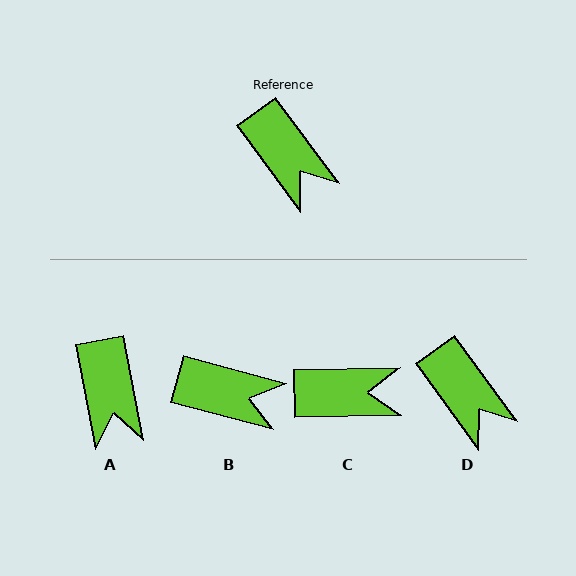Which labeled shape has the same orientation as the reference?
D.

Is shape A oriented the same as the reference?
No, it is off by about 26 degrees.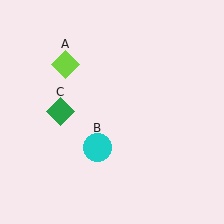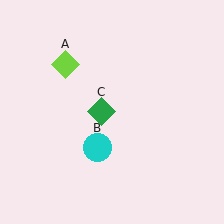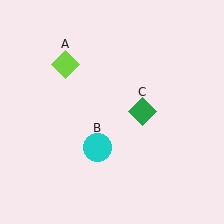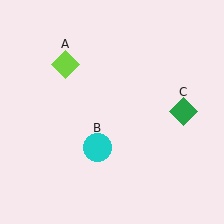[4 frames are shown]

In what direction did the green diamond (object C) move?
The green diamond (object C) moved right.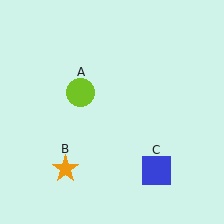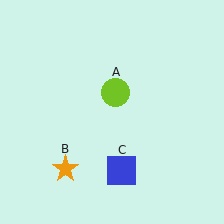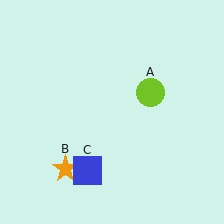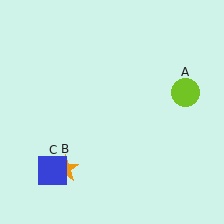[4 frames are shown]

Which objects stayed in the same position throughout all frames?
Orange star (object B) remained stationary.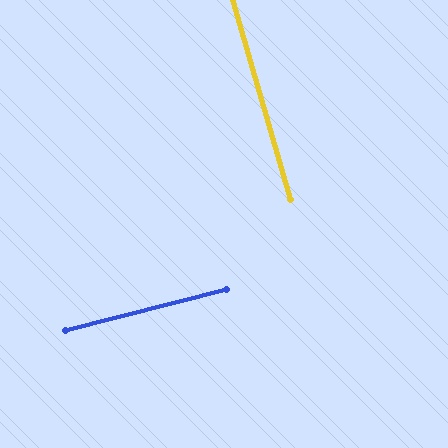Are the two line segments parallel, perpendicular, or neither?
Perpendicular — they meet at approximately 88°.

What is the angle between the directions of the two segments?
Approximately 88 degrees.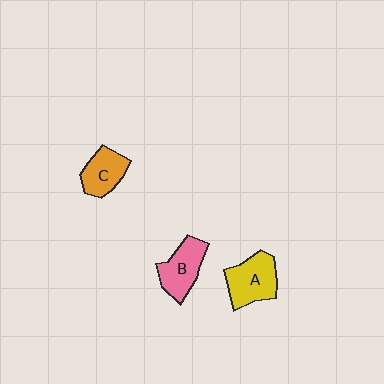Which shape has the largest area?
Shape A (yellow).